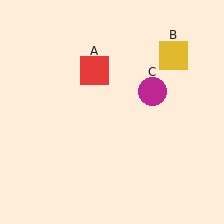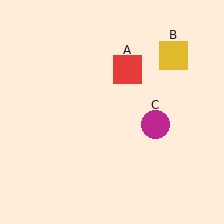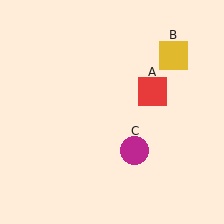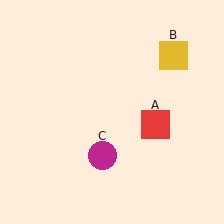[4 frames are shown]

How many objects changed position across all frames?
2 objects changed position: red square (object A), magenta circle (object C).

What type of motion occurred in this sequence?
The red square (object A), magenta circle (object C) rotated clockwise around the center of the scene.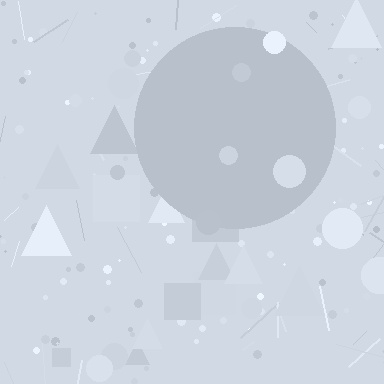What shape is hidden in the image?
A circle is hidden in the image.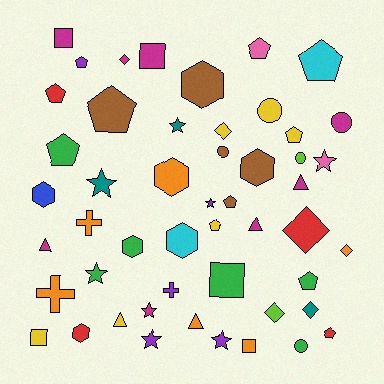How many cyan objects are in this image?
There are 2 cyan objects.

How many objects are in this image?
There are 50 objects.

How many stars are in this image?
There are 8 stars.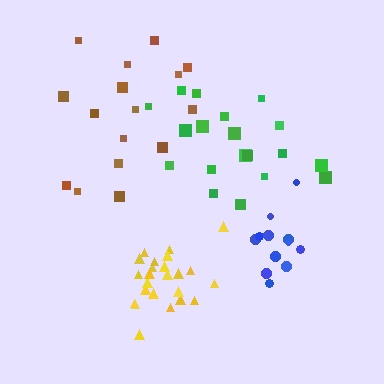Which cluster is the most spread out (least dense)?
Brown.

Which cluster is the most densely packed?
Yellow.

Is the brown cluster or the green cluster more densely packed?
Green.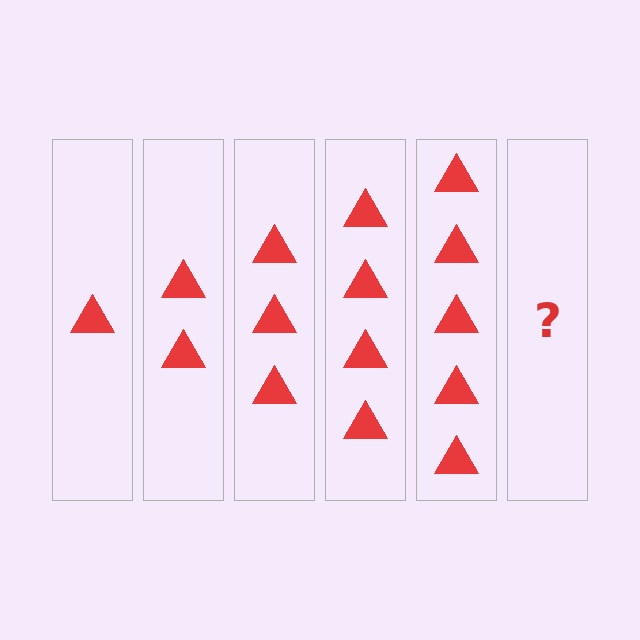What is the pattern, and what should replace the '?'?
The pattern is that each step adds one more triangle. The '?' should be 6 triangles.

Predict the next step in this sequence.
The next step is 6 triangles.